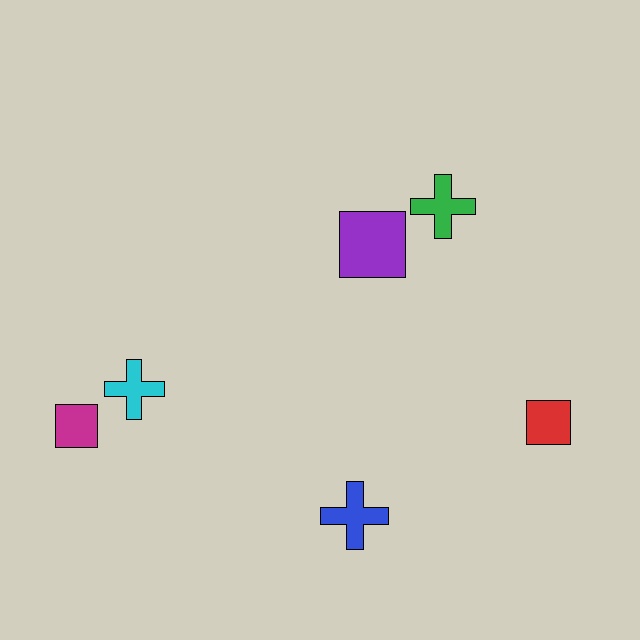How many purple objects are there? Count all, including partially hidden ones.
There is 1 purple object.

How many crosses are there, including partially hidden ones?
There are 3 crosses.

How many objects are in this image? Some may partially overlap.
There are 6 objects.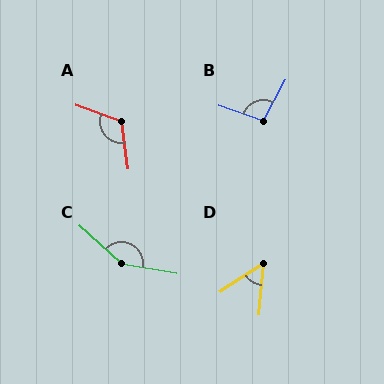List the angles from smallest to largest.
D (52°), B (99°), A (118°), C (148°).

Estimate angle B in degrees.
Approximately 99 degrees.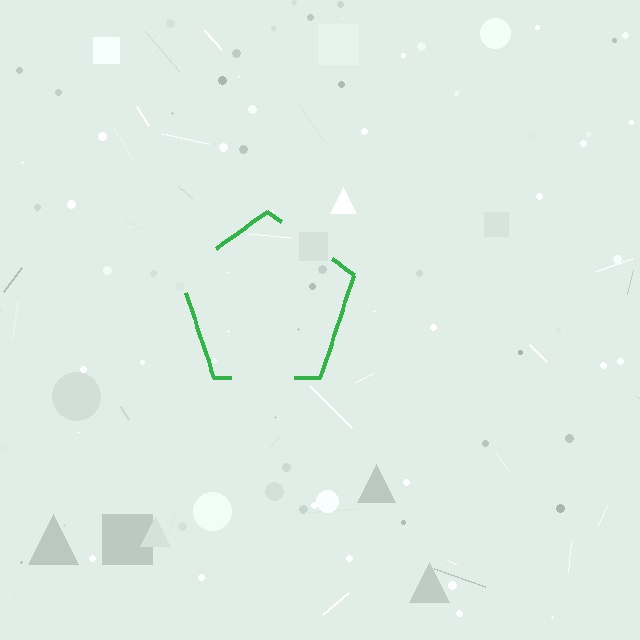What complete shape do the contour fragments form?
The contour fragments form a pentagon.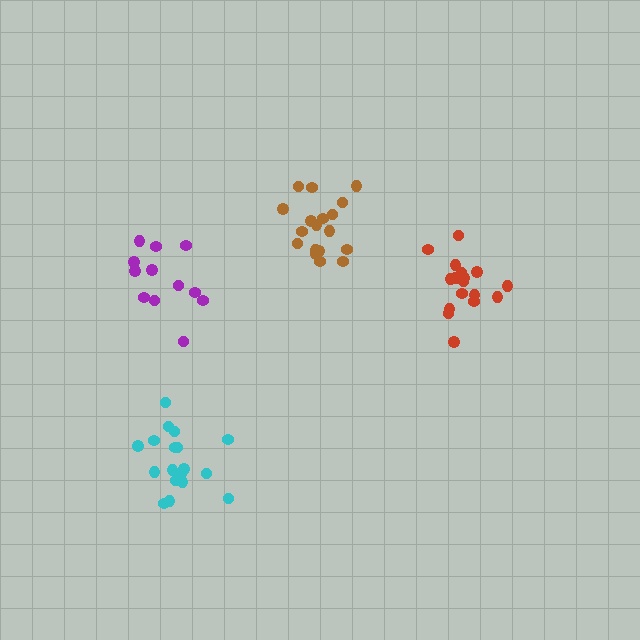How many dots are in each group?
Group 1: 17 dots, Group 2: 18 dots, Group 3: 12 dots, Group 4: 18 dots (65 total).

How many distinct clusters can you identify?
There are 4 distinct clusters.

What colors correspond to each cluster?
The clusters are colored: red, cyan, purple, brown.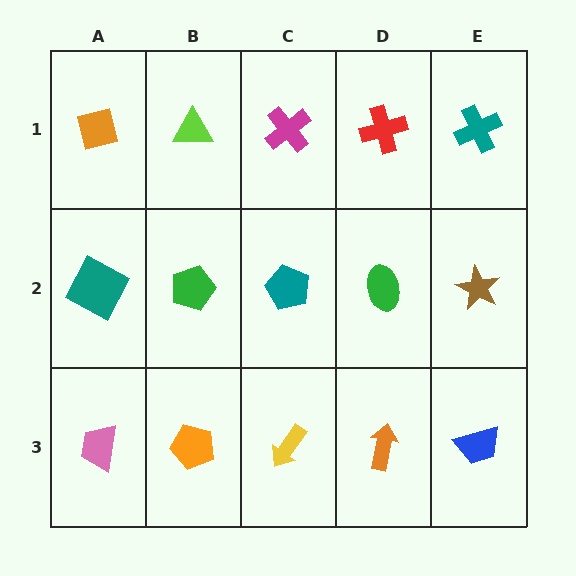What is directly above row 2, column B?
A lime triangle.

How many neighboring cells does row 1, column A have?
2.